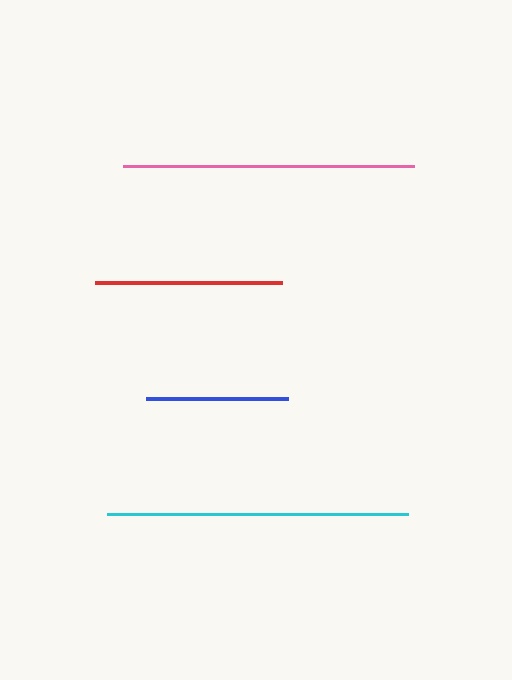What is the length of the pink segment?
The pink segment is approximately 291 pixels long.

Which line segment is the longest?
The cyan line is the longest at approximately 300 pixels.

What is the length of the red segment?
The red segment is approximately 187 pixels long.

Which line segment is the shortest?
The blue line is the shortest at approximately 142 pixels.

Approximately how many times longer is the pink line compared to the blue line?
The pink line is approximately 2.0 times the length of the blue line.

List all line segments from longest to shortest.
From longest to shortest: cyan, pink, red, blue.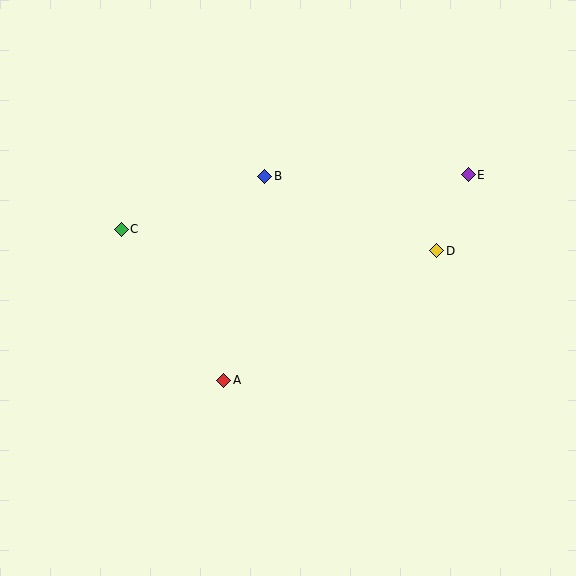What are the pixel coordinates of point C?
Point C is at (121, 229).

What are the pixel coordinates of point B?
Point B is at (265, 176).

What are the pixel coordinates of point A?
Point A is at (224, 380).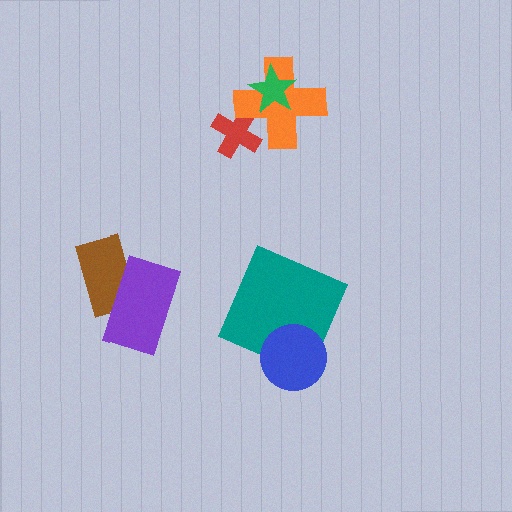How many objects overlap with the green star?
1 object overlaps with the green star.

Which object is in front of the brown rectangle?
The purple rectangle is in front of the brown rectangle.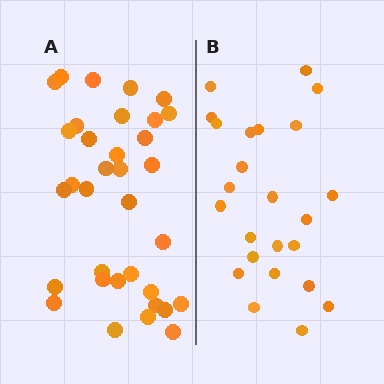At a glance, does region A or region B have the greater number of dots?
Region A (the left region) has more dots.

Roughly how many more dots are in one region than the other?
Region A has roughly 10 or so more dots than region B.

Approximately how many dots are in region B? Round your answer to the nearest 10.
About 20 dots. (The exact count is 24, which rounds to 20.)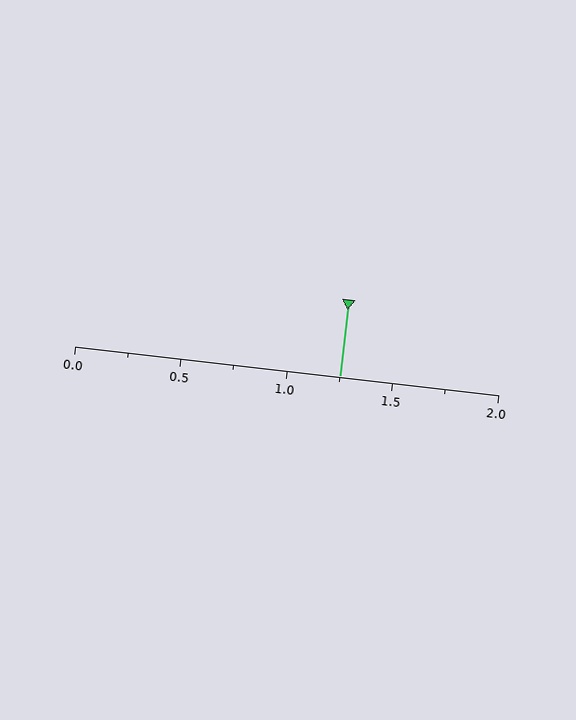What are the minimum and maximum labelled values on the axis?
The axis runs from 0.0 to 2.0.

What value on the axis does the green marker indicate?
The marker indicates approximately 1.25.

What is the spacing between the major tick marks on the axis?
The major ticks are spaced 0.5 apart.